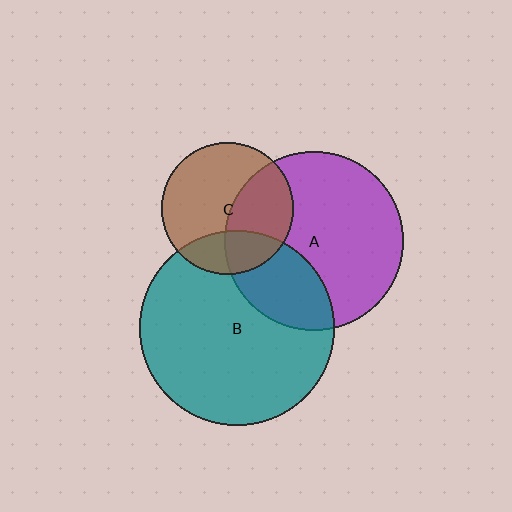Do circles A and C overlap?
Yes.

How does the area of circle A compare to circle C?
Approximately 1.8 times.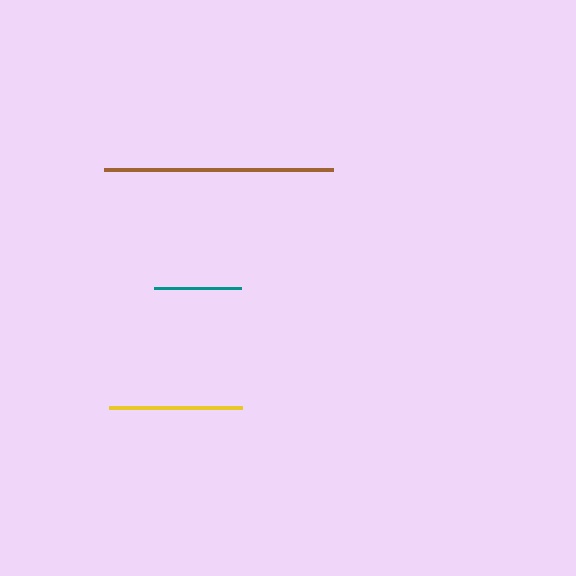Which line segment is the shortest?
The teal line is the shortest at approximately 88 pixels.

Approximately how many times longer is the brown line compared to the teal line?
The brown line is approximately 2.6 times the length of the teal line.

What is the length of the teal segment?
The teal segment is approximately 88 pixels long.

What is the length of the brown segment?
The brown segment is approximately 229 pixels long.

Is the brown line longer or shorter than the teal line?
The brown line is longer than the teal line.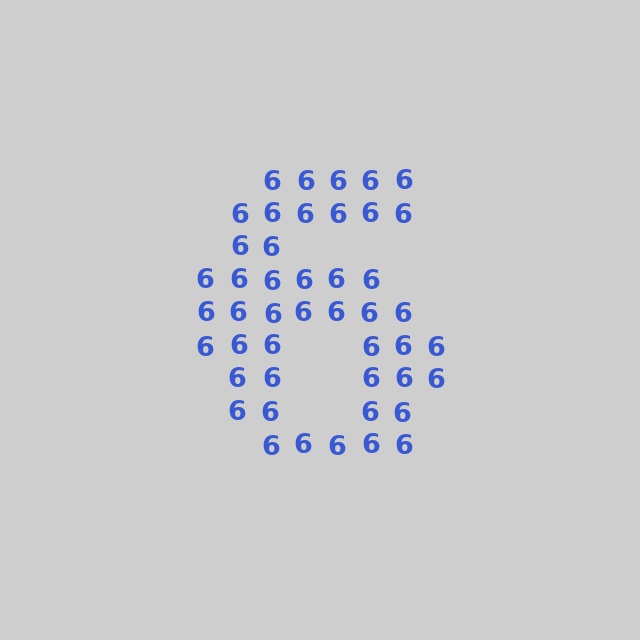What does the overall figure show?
The overall figure shows the digit 6.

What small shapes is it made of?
It is made of small digit 6's.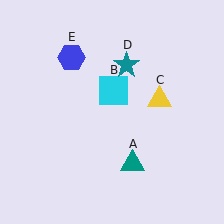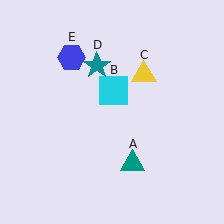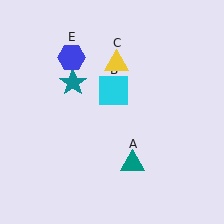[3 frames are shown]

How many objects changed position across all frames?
2 objects changed position: yellow triangle (object C), teal star (object D).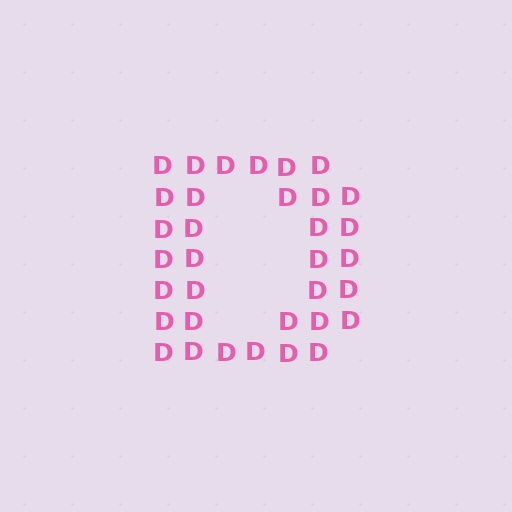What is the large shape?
The large shape is the letter D.